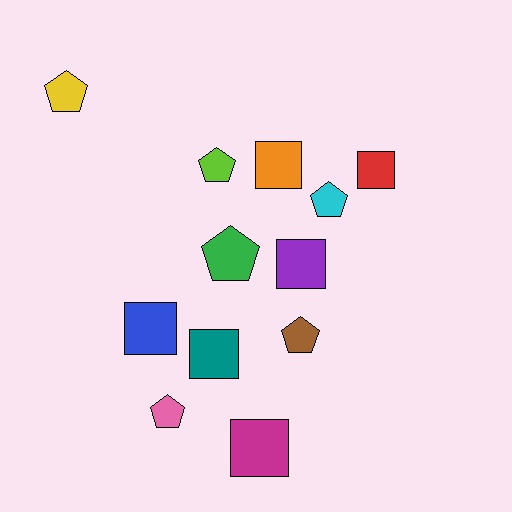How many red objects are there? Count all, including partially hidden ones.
There is 1 red object.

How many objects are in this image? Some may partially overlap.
There are 12 objects.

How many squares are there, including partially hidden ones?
There are 6 squares.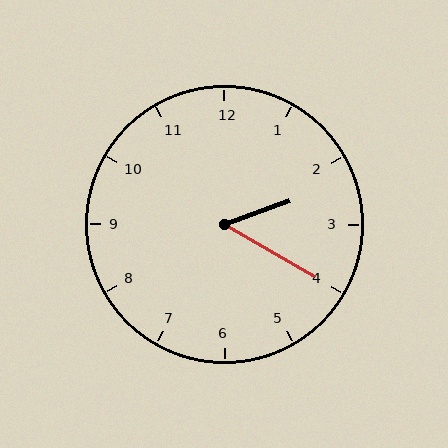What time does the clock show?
2:20.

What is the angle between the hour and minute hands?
Approximately 50 degrees.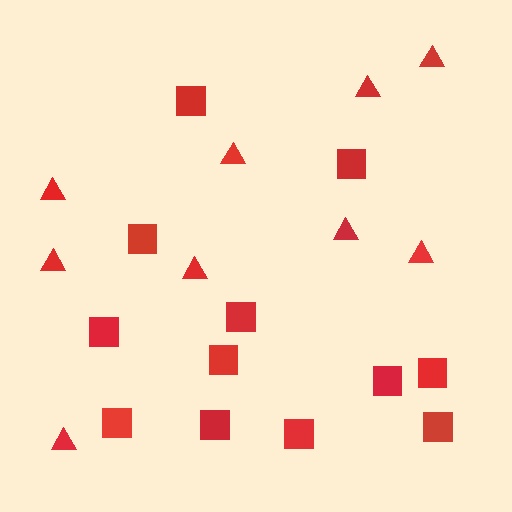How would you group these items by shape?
There are 2 groups: one group of squares (12) and one group of triangles (9).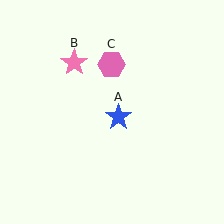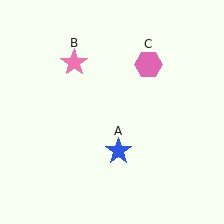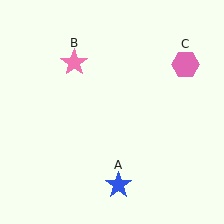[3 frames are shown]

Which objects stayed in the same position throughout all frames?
Pink star (object B) remained stationary.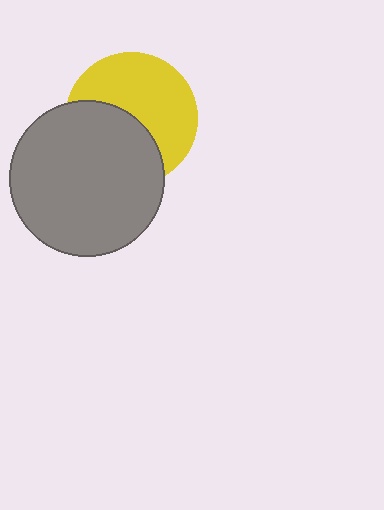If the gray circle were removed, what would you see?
You would see the complete yellow circle.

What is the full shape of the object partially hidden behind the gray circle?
The partially hidden object is a yellow circle.